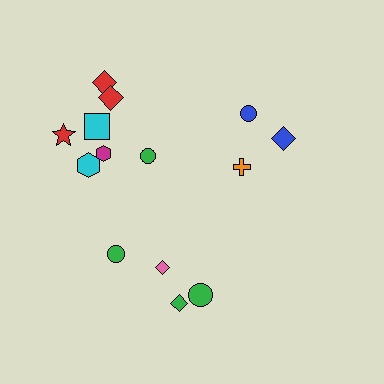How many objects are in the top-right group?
There are 3 objects.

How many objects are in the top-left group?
There are 7 objects.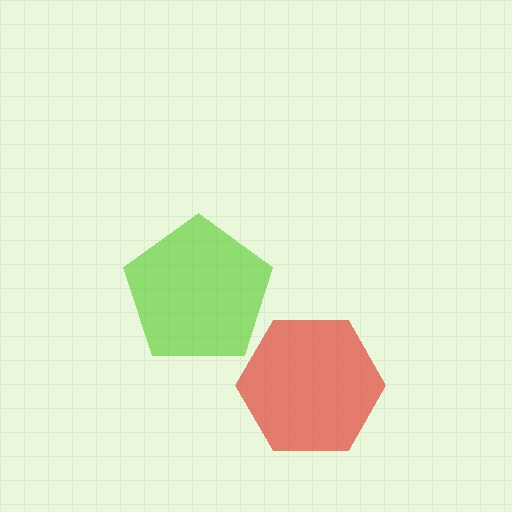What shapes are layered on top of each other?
The layered shapes are: a lime pentagon, a red hexagon.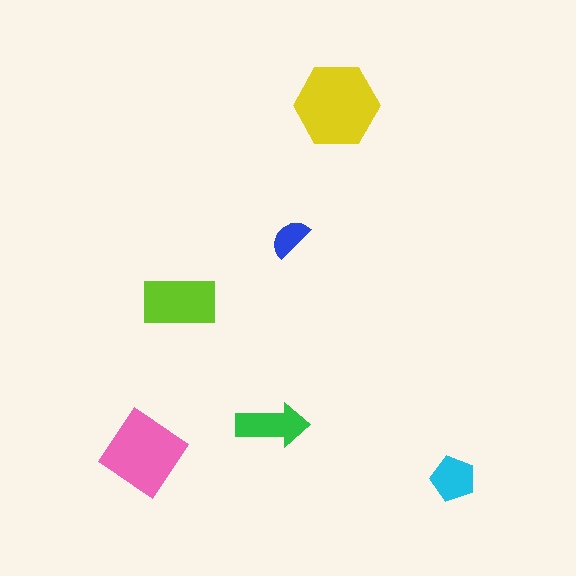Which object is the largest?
The yellow hexagon.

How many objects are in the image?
There are 6 objects in the image.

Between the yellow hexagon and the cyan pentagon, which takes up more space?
The yellow hexagon.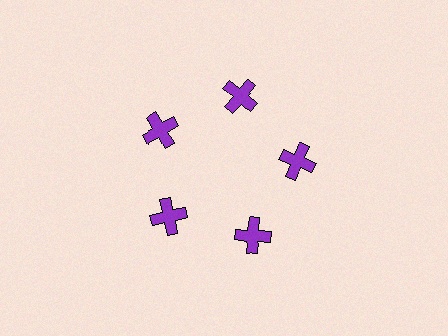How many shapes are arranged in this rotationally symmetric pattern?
There are 5 shapes, arranged in 5 groups of 1.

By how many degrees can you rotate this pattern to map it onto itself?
The pattern maps onto itself every 72 degrees of rotation.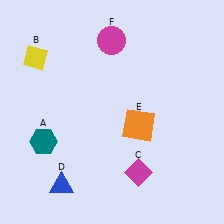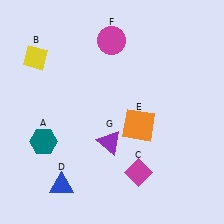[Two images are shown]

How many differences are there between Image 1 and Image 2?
There is 1 difference between the two images.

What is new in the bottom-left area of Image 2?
A purple triangle (G) was added in the bottom-left area of Image 2.